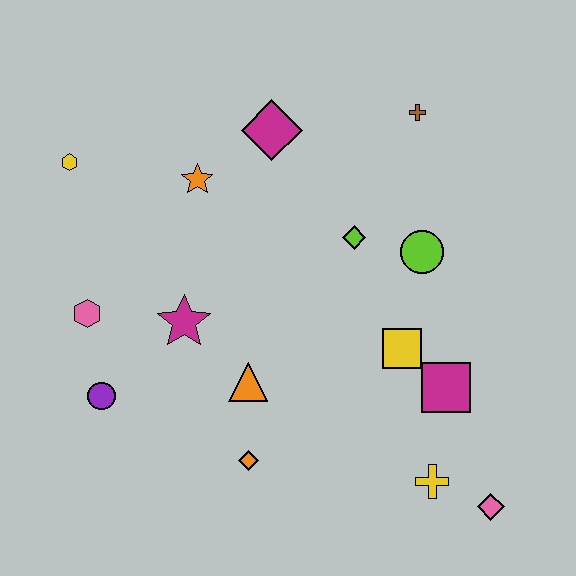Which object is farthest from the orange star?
The pink diamond is farthest from the orange star.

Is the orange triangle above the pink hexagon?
No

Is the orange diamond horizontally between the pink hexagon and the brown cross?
Yes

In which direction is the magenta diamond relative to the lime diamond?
The magenta diamond is above the lime diamond.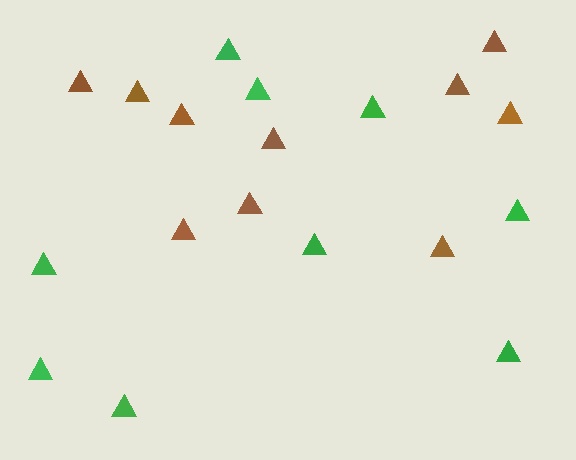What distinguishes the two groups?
There are 2 groups: one group of brown triangles (10) and one group of green triangles (9).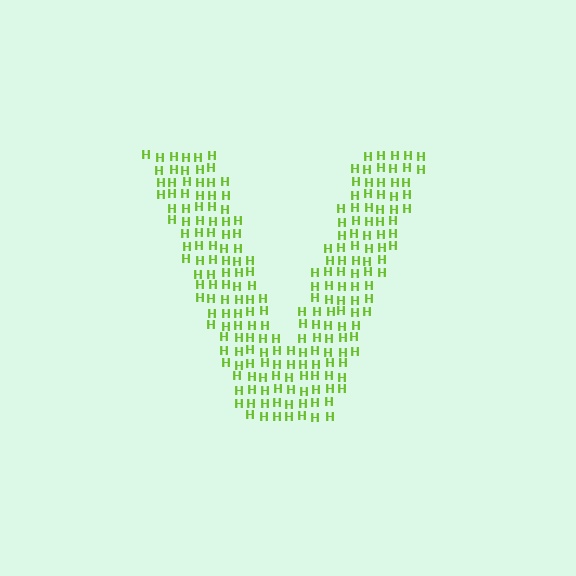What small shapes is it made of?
It is made of small letter H's.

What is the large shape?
The large shape is the letter V.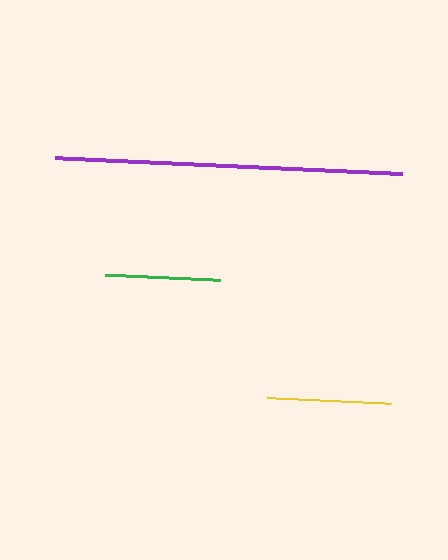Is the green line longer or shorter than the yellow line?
The yellow line is longer than the green line.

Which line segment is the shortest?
The green line is the shortest at approximately 115 pixels.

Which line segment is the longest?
The purple line is the longest at approximately 347 pixels.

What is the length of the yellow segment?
The yellow segment is approximately 124 pixels long.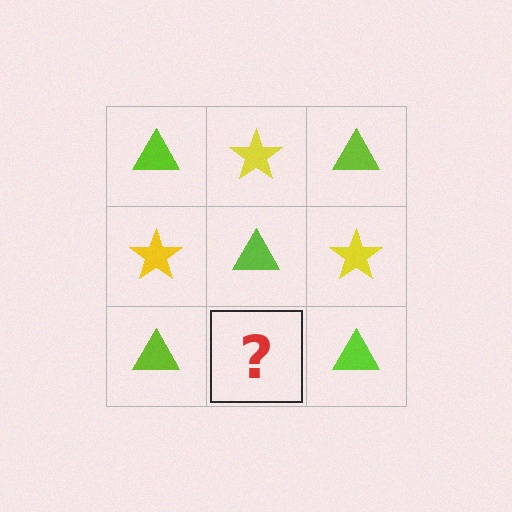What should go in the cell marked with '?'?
The missing cell should contain a yellow star.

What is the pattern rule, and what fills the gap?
The rule is that it alternates lime triangle and yellow star in a checkerboard pattern. The gap should be filled with a yellow star.